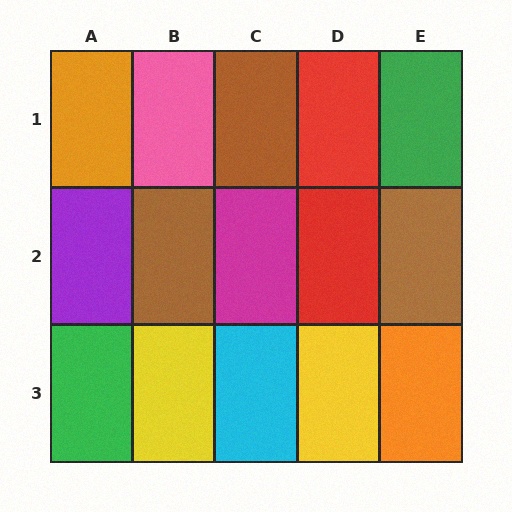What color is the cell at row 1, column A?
Orange.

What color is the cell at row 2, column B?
Brown.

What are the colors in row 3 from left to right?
Green, yellow, cyan, yellow, orange.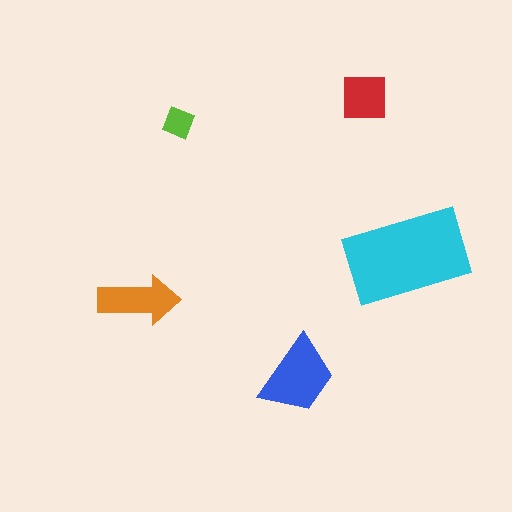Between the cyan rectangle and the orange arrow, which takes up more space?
The cyan rectangle.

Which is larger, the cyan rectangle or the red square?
The cyan rectangle.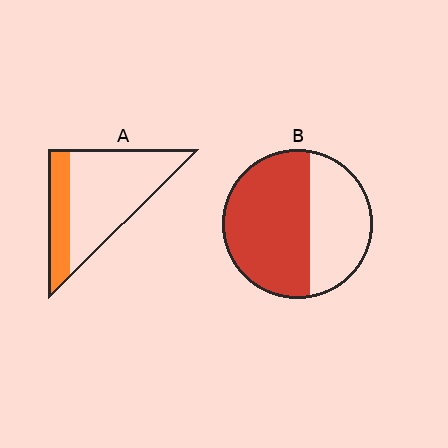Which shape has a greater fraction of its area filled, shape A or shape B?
Shape B.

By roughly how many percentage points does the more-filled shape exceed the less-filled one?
By roughly 35 percentage points (B over A).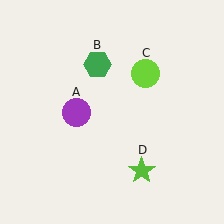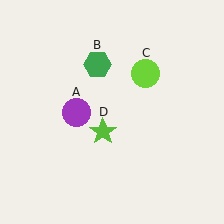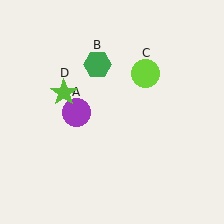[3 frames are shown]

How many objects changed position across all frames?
1 object changed position: lime star (object D).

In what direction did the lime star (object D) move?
The lime star (object D) moved up and to the left.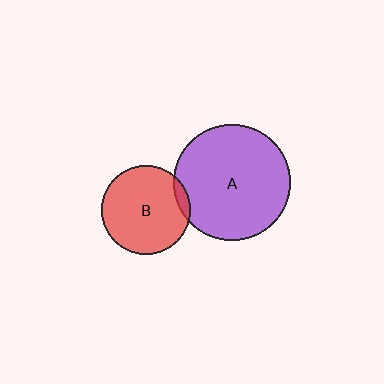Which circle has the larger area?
Circle A (purple).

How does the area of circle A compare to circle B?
Approximately 1.7 times.